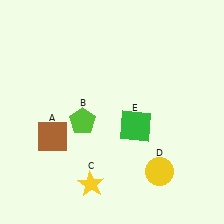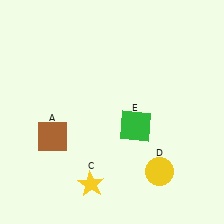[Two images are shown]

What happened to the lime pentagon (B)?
The lime pentagon (B) was removed in Image 2. It was in the bottom-left area of Image 1.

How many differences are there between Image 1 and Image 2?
There is 1 difference between the two images.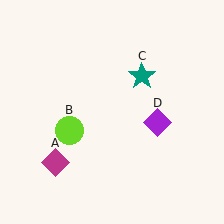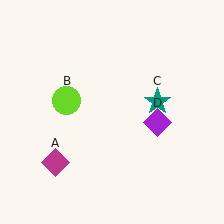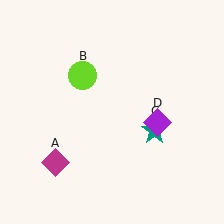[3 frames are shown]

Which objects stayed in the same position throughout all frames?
Magenta diamond (object A) and purple diamond (object D) remained stationary.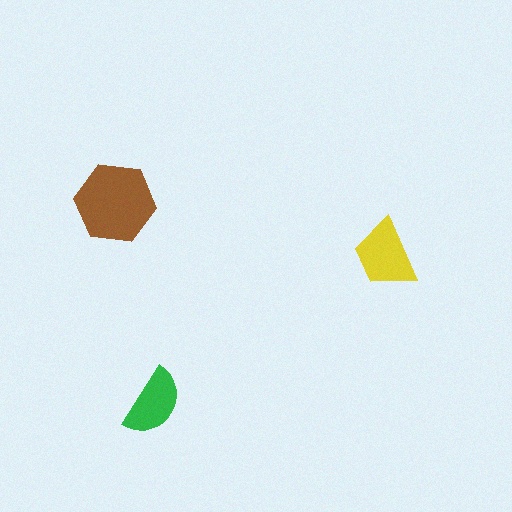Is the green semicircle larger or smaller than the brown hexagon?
Smaller.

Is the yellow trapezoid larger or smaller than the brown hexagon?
Smaller.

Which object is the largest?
The brown hexagon.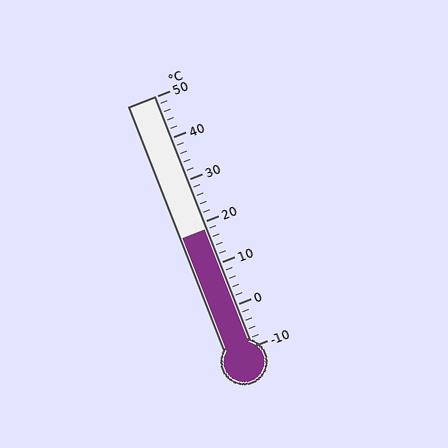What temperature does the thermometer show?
The thermometer shows approximately 18°C.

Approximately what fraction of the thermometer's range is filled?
The thermometer is filled to approximately 45% of its range.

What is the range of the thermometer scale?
The thermometer scale ranges from -10°C to 50°C.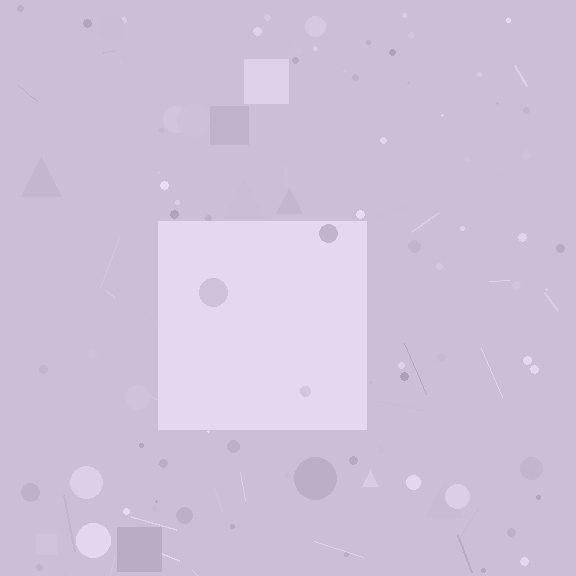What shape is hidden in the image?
A square is hidden in the image.